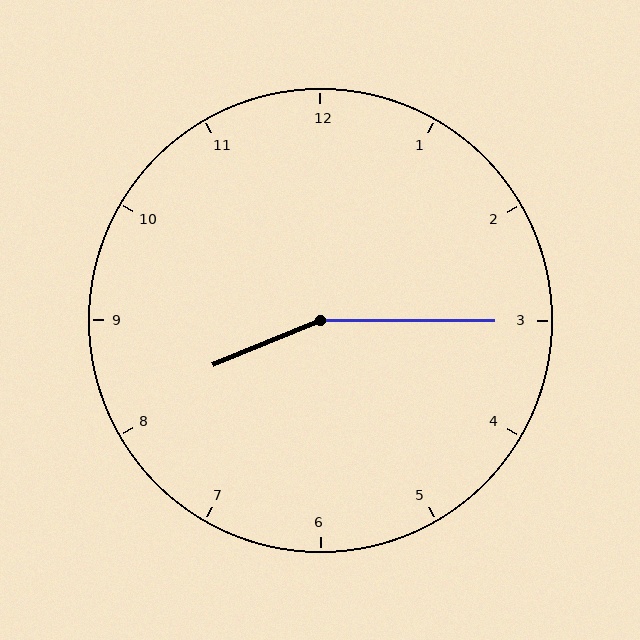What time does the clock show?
8:15.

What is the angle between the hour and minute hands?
Approximately 158 degrees.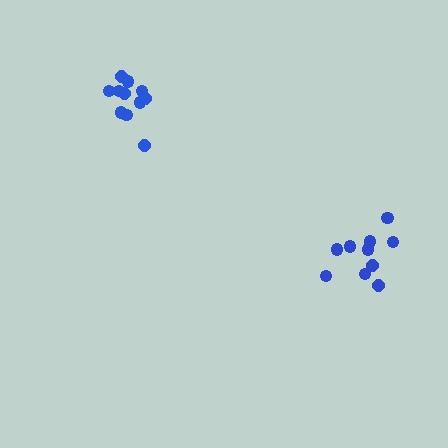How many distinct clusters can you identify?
There are 2 distinct clusters.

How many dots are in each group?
Group 1: 10 dots, Group 2: 11 dots (21 total).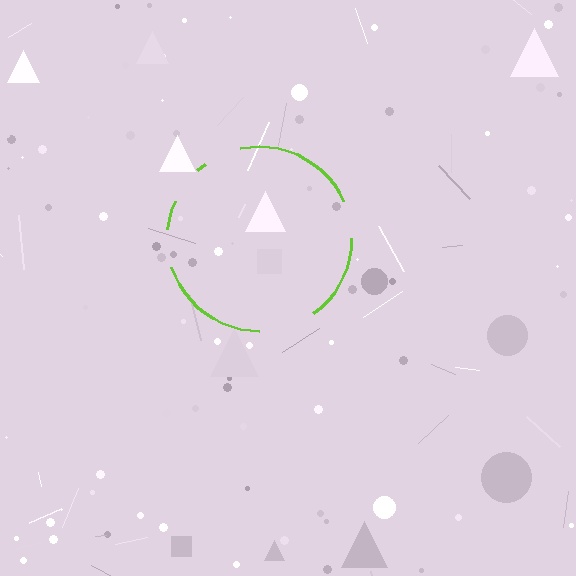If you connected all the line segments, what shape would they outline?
They would outline a circle.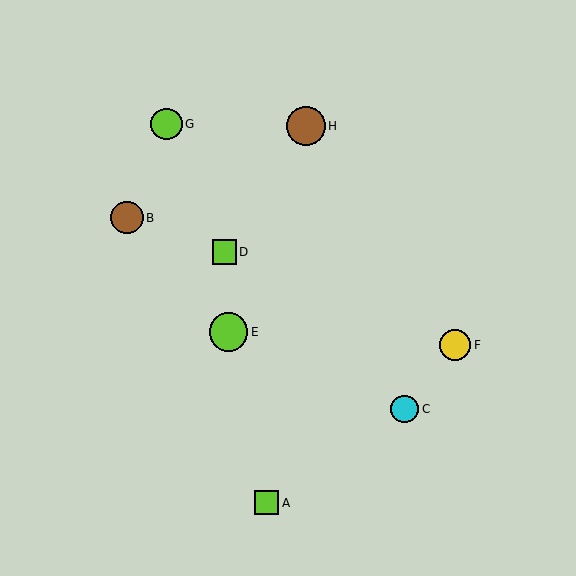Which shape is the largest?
The brown circle (labeled H) is the largest.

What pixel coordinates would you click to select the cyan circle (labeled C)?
Click at (405, 409) to select the cyan circle C.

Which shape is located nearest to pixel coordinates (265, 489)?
The lime square (labeled A) at (267, 503) is nearest to that location.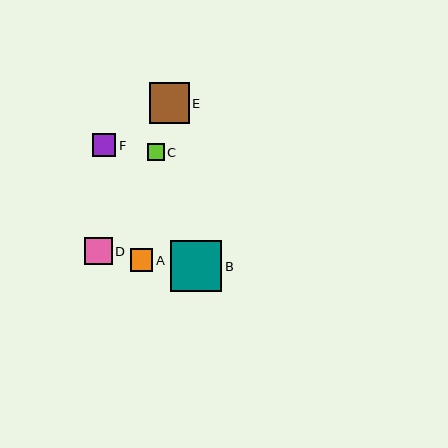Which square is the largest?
Square B is the largest with a size of approximately 51 pixels.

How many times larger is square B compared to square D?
Square B is approximately 1.9 times the size of square D.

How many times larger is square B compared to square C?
Square B is approximately 3.1 times the size of square C.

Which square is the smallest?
Square C is the smallest with a size of approximately 17 pixels.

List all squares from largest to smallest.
From largest to smallest: B, E, D, F, A, C.